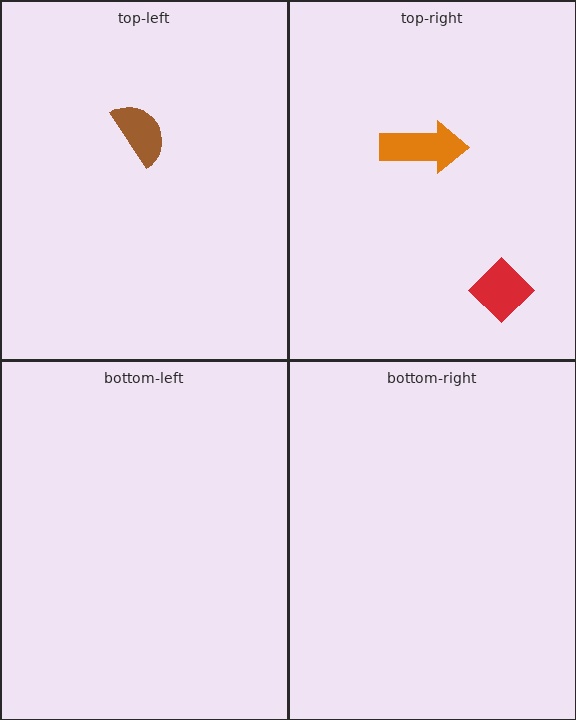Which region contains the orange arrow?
The top-right region.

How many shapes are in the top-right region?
2.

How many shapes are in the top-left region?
1.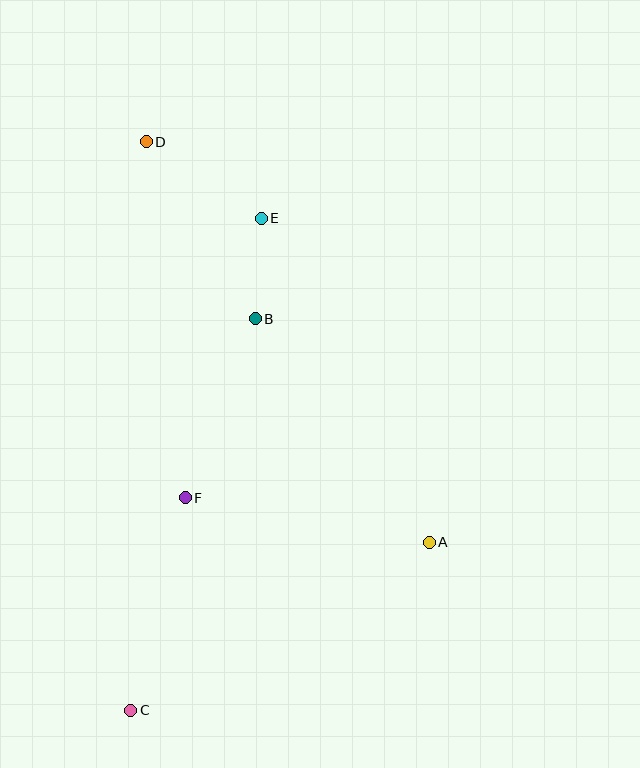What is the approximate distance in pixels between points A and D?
The distance between A and D is approximately 491 pixels.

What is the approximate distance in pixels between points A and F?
The distance between A and F is approximately 248 pixels.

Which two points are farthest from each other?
Points C and D are farthest from each other.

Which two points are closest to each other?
Points B and E are closest to each other.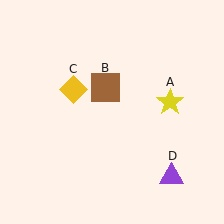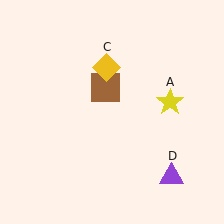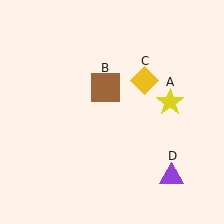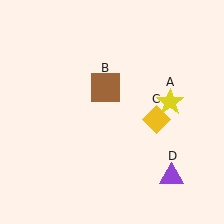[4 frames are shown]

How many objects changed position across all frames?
1 object changed position: yellow diamond (object C).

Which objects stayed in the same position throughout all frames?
Yellow star (object A) and brown square (object B) and purple triangle (object D) remained stationary.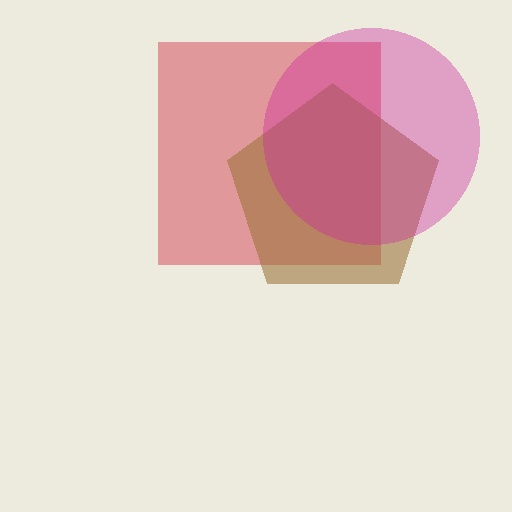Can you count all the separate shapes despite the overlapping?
Yes, there are 3 separate shapes.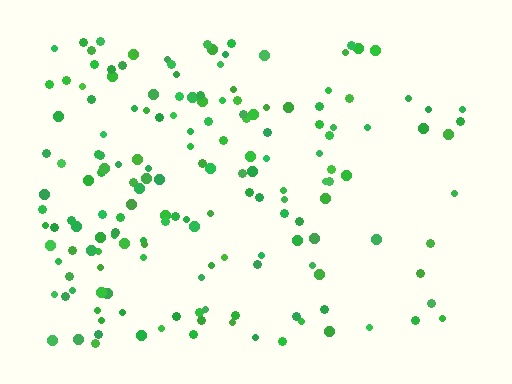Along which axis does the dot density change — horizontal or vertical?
Horizontal.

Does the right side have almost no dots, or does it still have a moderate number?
Still a moderate number, just noticeably fewer than the left.